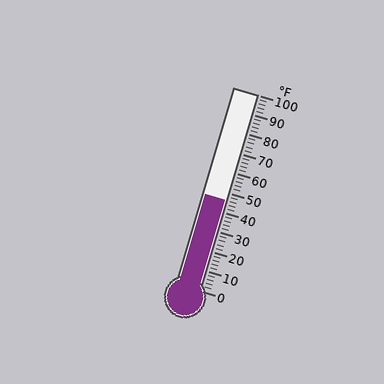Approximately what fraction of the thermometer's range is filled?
The thermometer is filled to approximately 45% of its range.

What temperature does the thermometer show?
The thermometer shows approximately 46°F.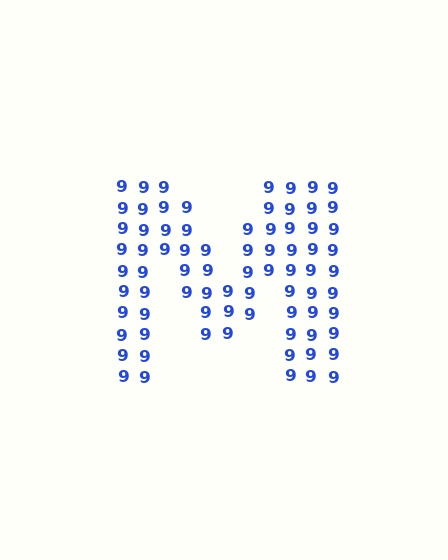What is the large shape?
The large shape is the letter M.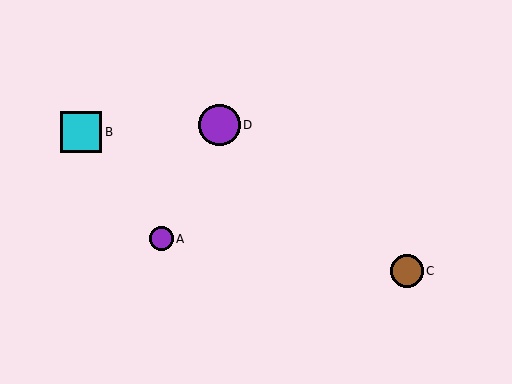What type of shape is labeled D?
Shape D is a purple circle.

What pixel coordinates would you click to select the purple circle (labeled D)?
Click at (220, 125) to select the purple circle D.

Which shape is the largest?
The purple circle (labeled D) is the largest.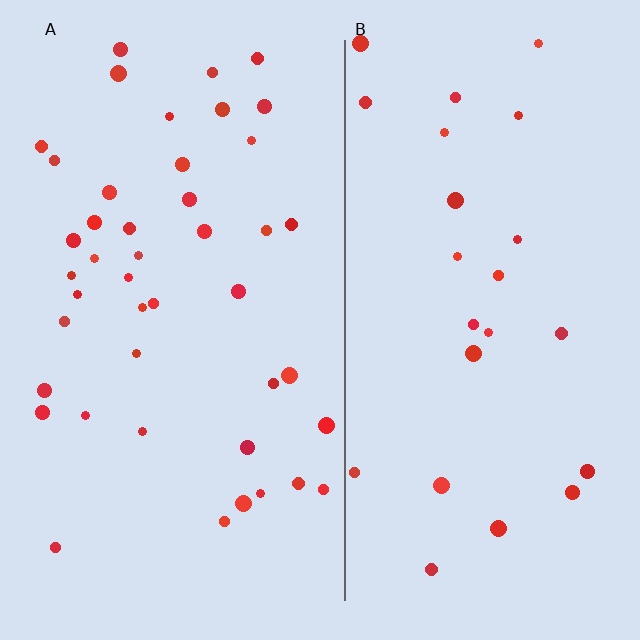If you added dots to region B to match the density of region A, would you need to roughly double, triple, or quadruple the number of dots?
Approximately double.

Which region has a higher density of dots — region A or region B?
A (the left).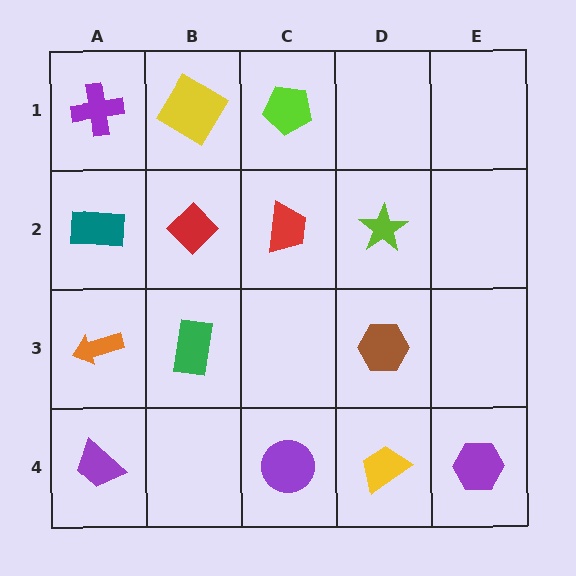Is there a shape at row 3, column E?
No, that cell is empty.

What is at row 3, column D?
A brown hexagon.